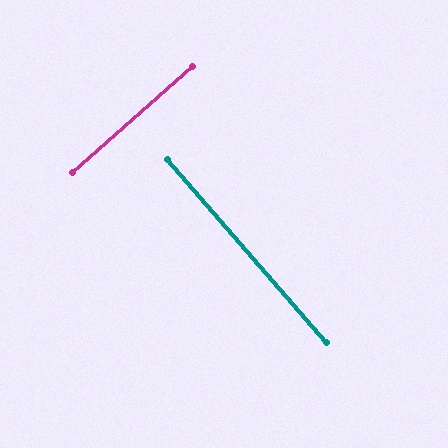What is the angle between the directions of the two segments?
Approximately 90 degrees.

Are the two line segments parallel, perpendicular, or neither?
Perpendicular — they meet at approximately 90°.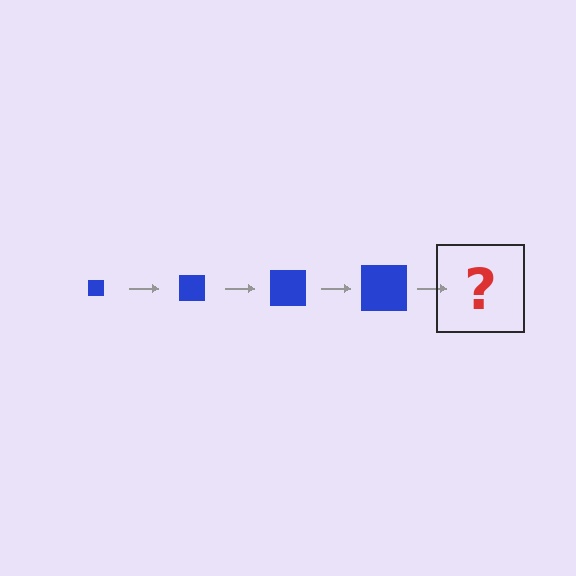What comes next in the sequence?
The next element should be a blue square, larger than the previous one.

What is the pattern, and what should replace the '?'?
The pattern is that the square gets progressively larger each step. The '?' should be a blue square, larger than the previous one.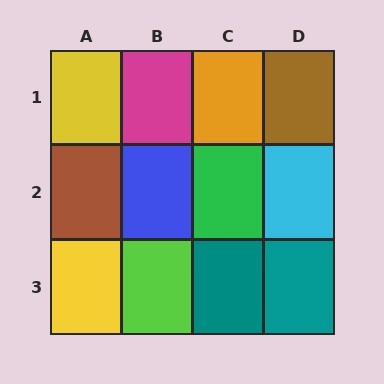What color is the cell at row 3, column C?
Teal.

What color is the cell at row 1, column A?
Yellow.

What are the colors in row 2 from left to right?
Brown, blue, green, cyan.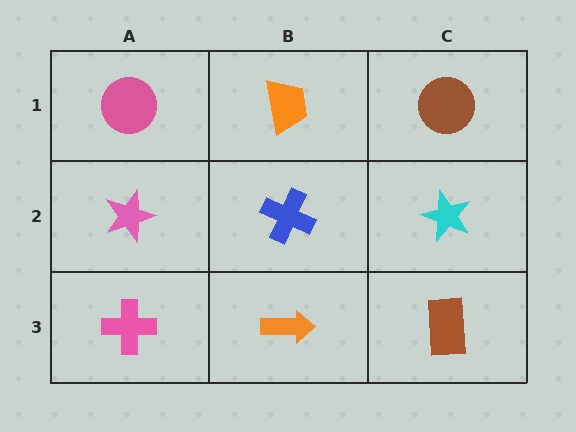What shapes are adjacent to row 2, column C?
A brown circle (row 1, column C), a brown rectangle (row 3, column C), a blue cross (row 2, column B).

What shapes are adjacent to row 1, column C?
A cyan star (row 2, column C), an orange trapezoid (row 1, column B).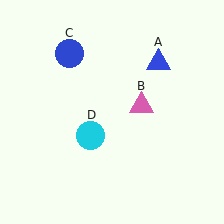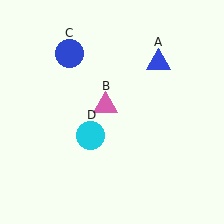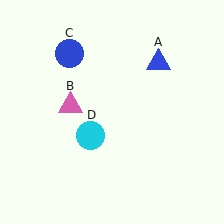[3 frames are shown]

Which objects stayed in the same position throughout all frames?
Blue triangle (object A) and blue circle (object C) and cyan circle (object D) remained stationary.